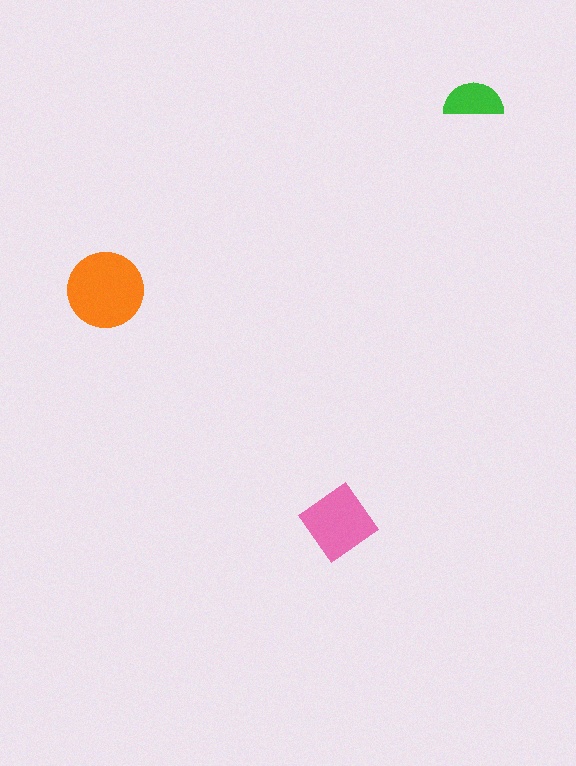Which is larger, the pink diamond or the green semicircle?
The pink diamond.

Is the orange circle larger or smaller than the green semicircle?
Larger.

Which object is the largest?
The orange circle.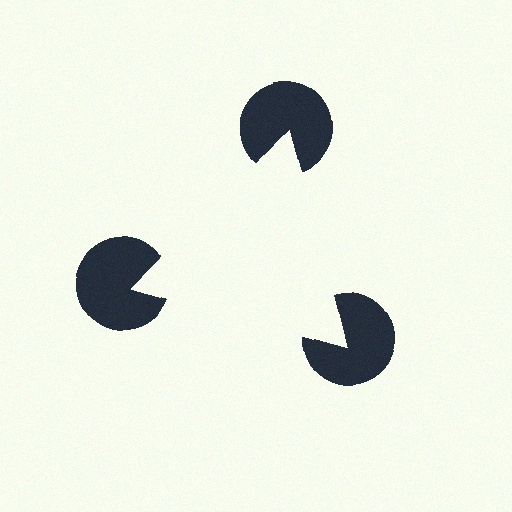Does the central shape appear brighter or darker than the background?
It typically appears slightly brighter than the background, even though no actual brightness change is drawn.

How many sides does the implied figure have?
3 sides.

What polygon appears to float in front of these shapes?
An illusory triangle — its edges are inferred from the aligned wedge cuts in the pac-man discs, not physically drawn.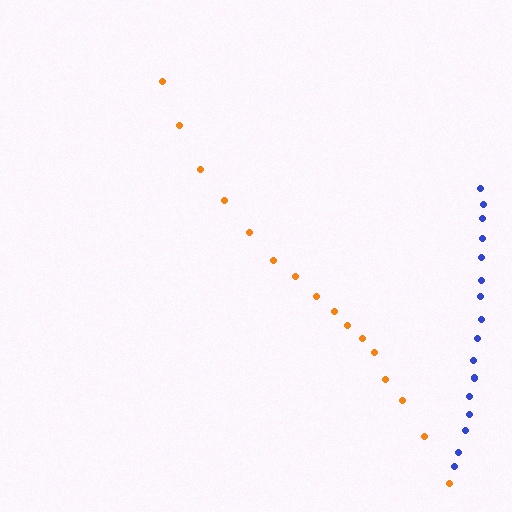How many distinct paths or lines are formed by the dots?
There are 2 distinct paths.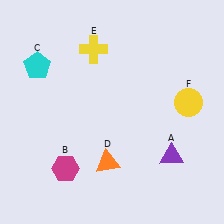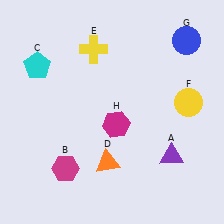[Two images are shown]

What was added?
A blue circle (G), a magenta hexagon (H) were added in Image 2.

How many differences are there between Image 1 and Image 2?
There are 2 differences between the two images.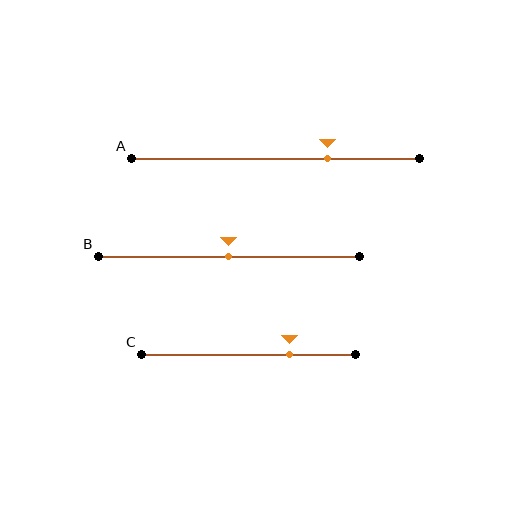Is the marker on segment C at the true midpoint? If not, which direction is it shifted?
No, the marker on segment C is shifted to the right by about 19% of the segment length.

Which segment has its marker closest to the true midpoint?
Segment B has its marker closest to the true midpoint.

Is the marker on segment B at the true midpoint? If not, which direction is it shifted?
Yes, the marker on segment B is at the true midpoint.